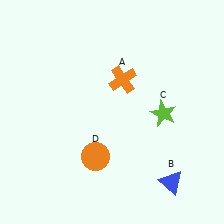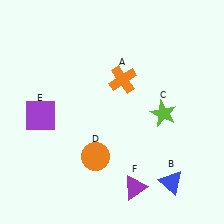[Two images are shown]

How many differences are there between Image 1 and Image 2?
There are 2 differences between the two images.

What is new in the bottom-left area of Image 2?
A purple square (E) was added in the bottom-left area of Image 2.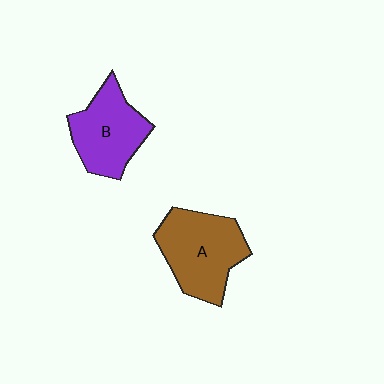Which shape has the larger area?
Shape A (brown).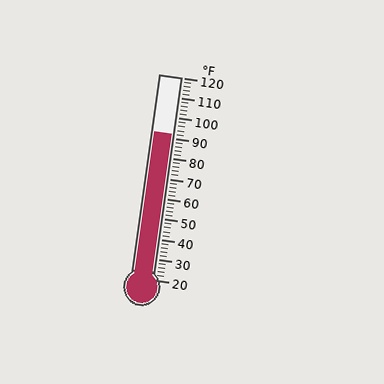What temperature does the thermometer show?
The thermometer shows approximately 92°F.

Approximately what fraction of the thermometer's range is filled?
The thermometer is filled to approximately 70% of its range.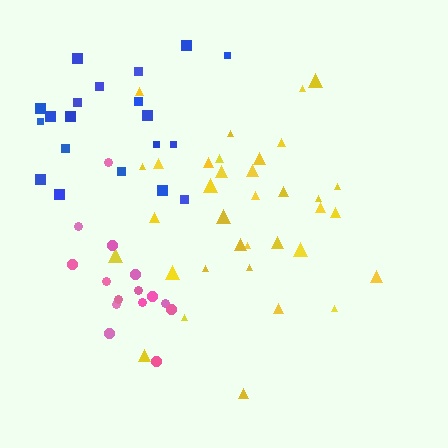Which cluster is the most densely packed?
Pink.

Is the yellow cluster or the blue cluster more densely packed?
Blue.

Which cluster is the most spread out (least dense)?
Yellow.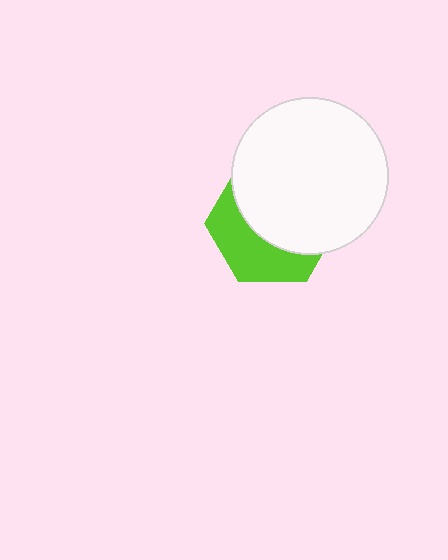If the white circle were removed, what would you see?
You would see the complete lime hexagon.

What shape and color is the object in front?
The object in front is a white circle.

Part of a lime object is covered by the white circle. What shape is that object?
It is a hexagon.